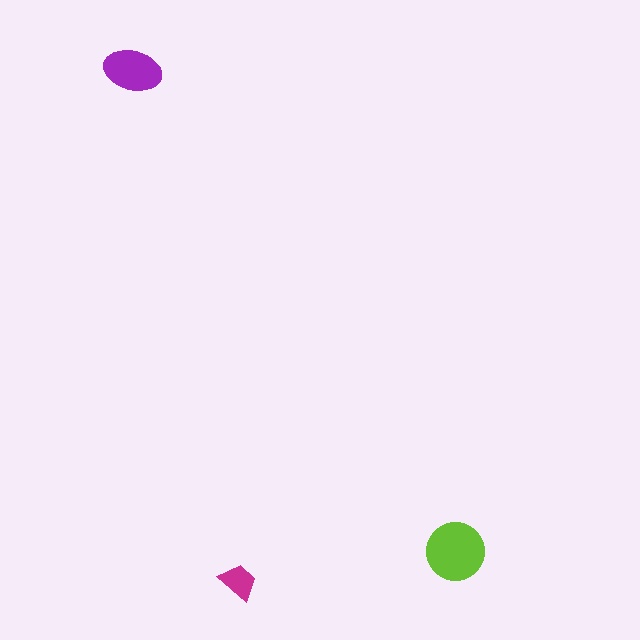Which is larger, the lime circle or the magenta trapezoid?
The lime circle.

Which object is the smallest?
The magenta trapezoid.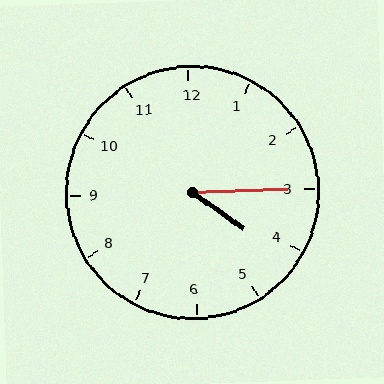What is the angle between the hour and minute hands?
Approximately 38 degrees.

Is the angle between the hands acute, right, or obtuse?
It is acute.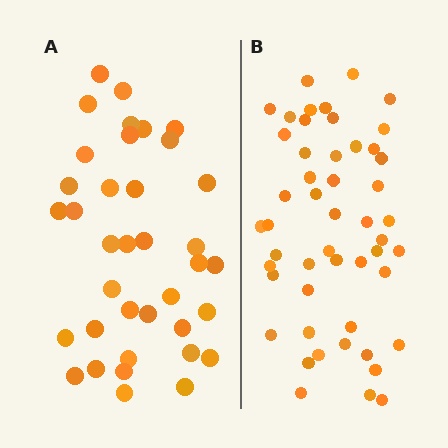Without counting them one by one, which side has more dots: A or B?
Region B (the right region) has more dots.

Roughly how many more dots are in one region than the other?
Region B has approximately 15 more dots than region A.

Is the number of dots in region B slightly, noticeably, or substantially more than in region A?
Region B has noticeably more, but not dramatically so. The ratio is roughly 1.4 to 1.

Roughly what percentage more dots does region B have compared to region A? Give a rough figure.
About 35% more.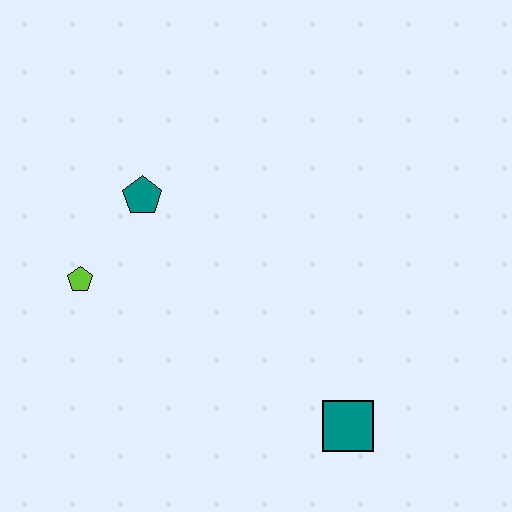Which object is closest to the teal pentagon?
The lime pentagon is closest to the teal pentagon.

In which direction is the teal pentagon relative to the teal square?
The teal pentagon is above the teal square.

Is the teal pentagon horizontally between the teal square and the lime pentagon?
Yes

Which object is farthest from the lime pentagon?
The teal square is farthest from the lime pentagon.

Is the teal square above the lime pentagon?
No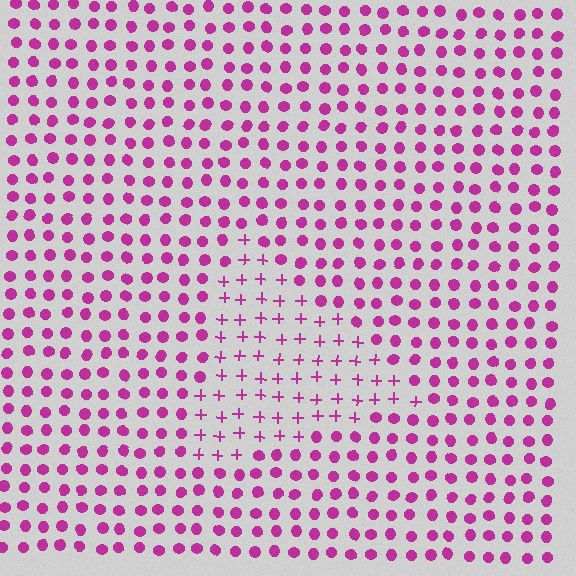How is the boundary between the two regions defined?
The boundary is defined by a change in element shape: plus signs inside vs. circles outside. All elements share the same color and spacing.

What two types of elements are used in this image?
The image uses plus signs inside the triangle region and circles outside it.